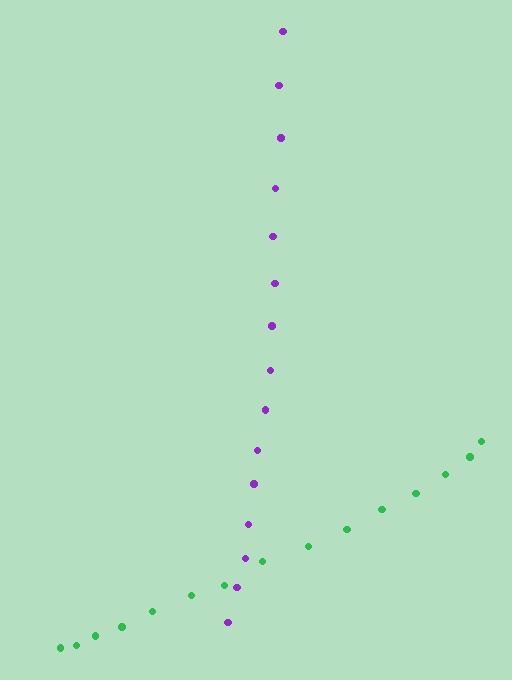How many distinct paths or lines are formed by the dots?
There are 2 distinct paths.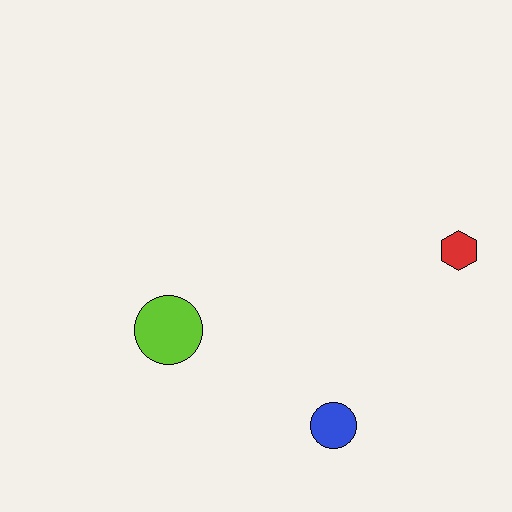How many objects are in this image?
There are 3 objects.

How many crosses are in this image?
There are no crosses.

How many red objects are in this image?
There is 1 red object.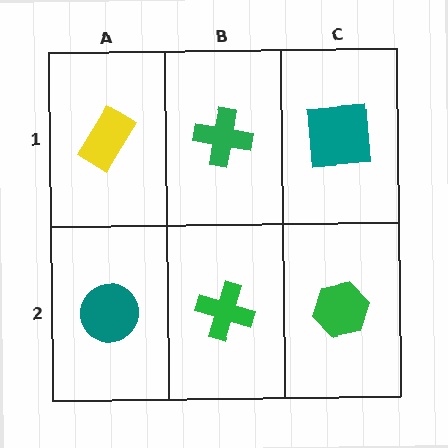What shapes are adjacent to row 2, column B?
A green cross (row 1, column B), a teal circle (row 2, column A), a green hexagon (row 2, column C).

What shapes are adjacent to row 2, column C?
A teal square (row 1, column C), a green cross (row 2, column B).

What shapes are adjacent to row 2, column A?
A yellow rectangle (row 1, column A), a green cross (row 2, column B).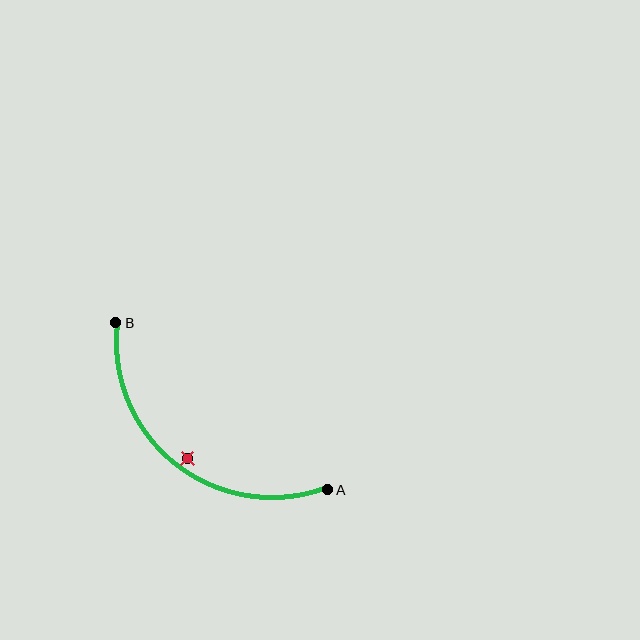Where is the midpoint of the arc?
The arc midpoint is the point on the curve farthest from the straight line joining A and B. It sits below and to the left of that line.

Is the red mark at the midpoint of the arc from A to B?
No — the red mark does not lie on the arc at all. It sits slightly inside the curve.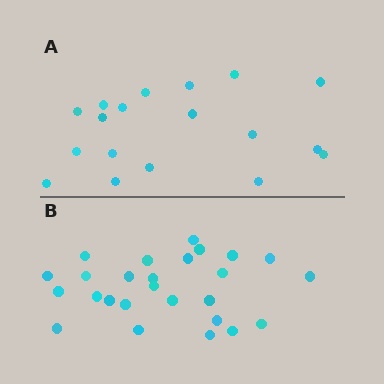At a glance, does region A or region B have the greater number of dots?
Region B (the bottom region) has more dots.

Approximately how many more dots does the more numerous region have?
Region B has roughly 8 or so more dots than region A.